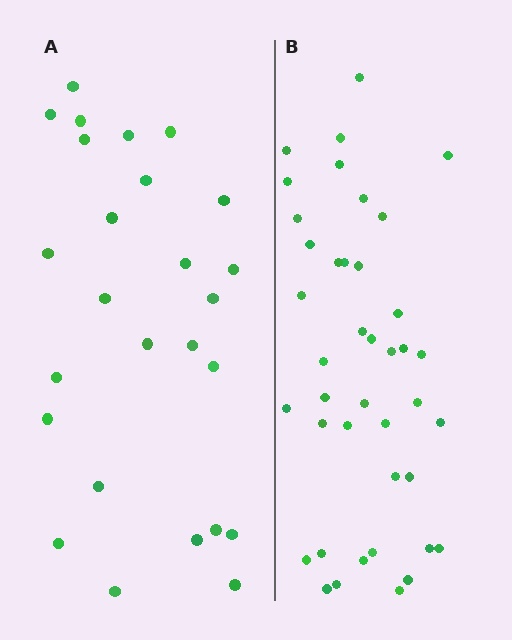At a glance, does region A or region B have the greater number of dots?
Region B (the right region) has more dots.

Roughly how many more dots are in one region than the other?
Region B has approximately 15 more dots than region A.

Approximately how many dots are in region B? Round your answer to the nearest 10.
About 40 dots. (The exact count is 41, which rounds to 40.)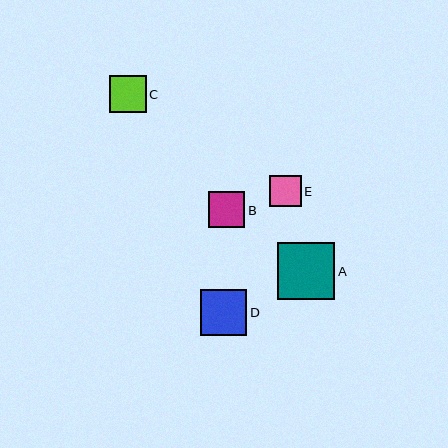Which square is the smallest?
Square E is the smallest with a size of approximately 31 pixels.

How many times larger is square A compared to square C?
Square A is approximately 1.6 times the size of square C.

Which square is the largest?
Square A is the largest with a size of approximately 57 pixels.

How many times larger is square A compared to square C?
Square A is approximately 1.6 times the size of square C.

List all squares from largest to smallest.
From largest to smallest: A, D, C, B, E.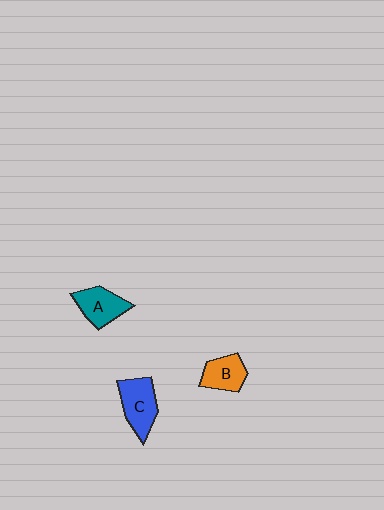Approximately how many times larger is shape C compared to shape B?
Approximately 1.4 times.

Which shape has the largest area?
Shape C (blue).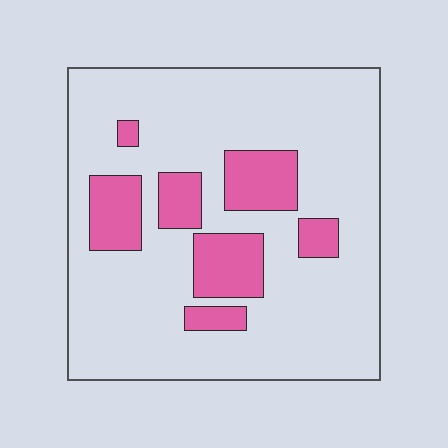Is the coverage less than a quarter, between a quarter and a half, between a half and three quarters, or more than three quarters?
Less than a quarter.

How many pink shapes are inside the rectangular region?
7.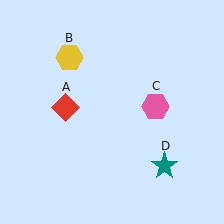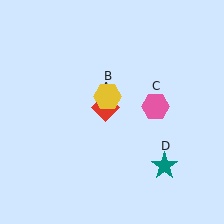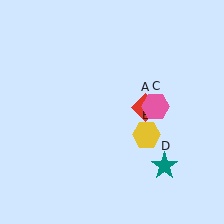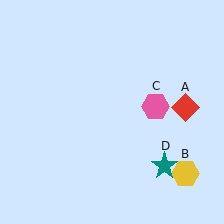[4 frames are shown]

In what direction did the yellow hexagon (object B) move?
The yellow hexagon (object B) moved down and to the right.